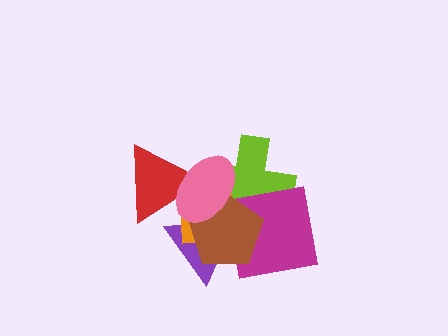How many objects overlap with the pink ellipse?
5 objects overlap with the pink ellipse.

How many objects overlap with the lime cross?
5 objects overlap with the lime cross.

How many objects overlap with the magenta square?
4 objects overlap with the magenta square.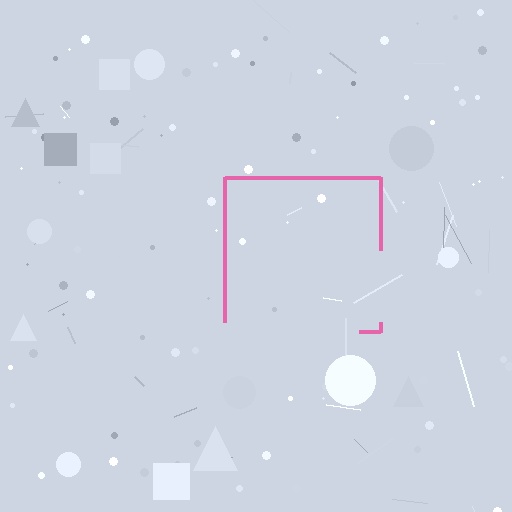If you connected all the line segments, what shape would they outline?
They would outline a square.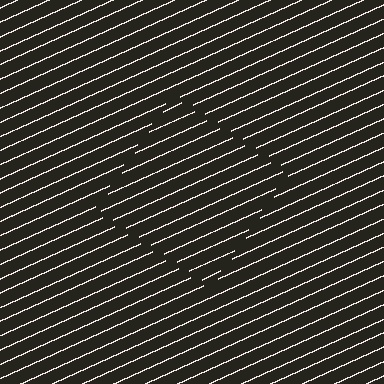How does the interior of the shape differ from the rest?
The interior of the shape contains the same grating, shifted by half a period — the contour is defined by the phase discontinuity where line-ends from the inner and outer gratings abut.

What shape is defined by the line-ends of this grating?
An illusory square. The interior of the shape contains the same grating, shifted by half a period — the contour is defined by the phase discontinuity where line-ends from the inner and outer gratings abut.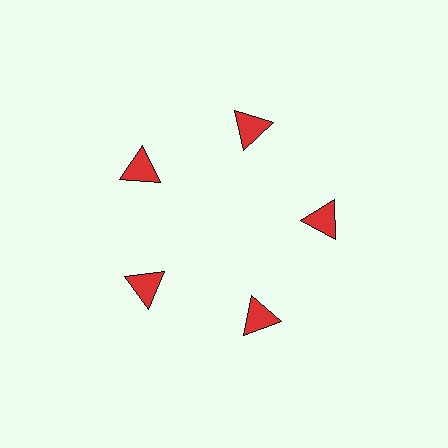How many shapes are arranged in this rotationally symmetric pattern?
There are 5 shapes, arranged in 5 groups of 1.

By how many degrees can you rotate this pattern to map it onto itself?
The pattern maps onto itself every 72 degrees of rotation.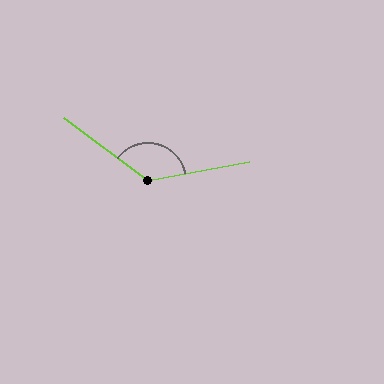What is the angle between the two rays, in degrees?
Approximately 133 degrees.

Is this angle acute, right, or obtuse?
It is obtuse.